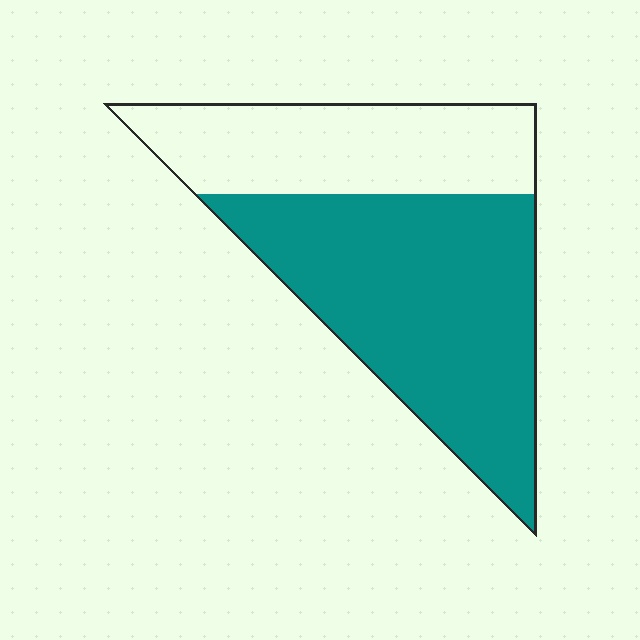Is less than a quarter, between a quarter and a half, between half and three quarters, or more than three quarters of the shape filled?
Between half and three quarters.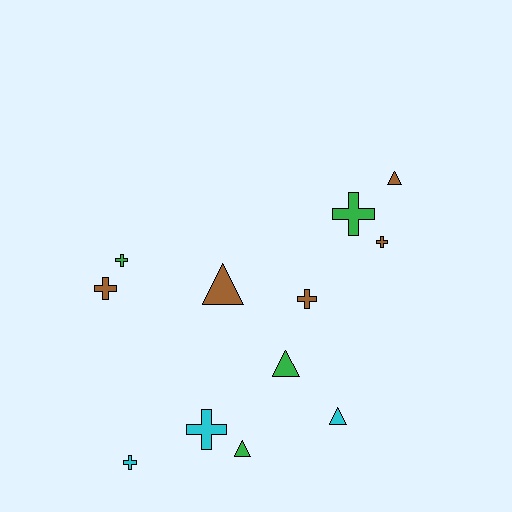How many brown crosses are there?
There are 3 brown crosses.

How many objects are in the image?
There are 12 objects.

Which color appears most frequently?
Brown, with 5 objects.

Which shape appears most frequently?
Cross, with 7 objects.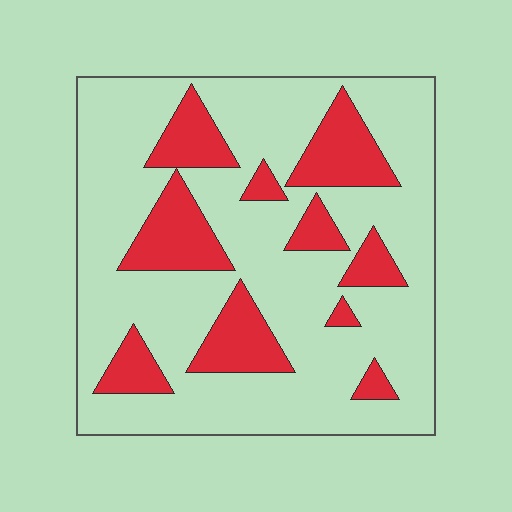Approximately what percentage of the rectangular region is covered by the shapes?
Approximately 25%.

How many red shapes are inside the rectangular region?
10.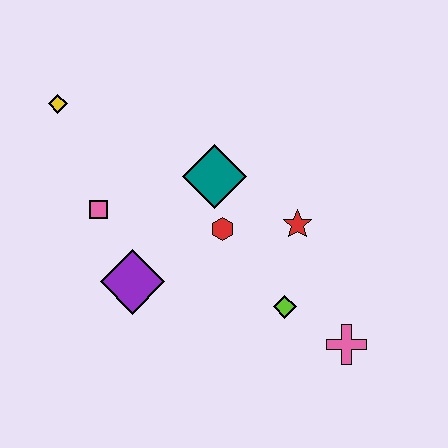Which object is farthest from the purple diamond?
The pink cross is farthest from the purple diamond.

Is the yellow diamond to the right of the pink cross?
No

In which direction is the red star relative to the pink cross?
The red star is above the pink cross.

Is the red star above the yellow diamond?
No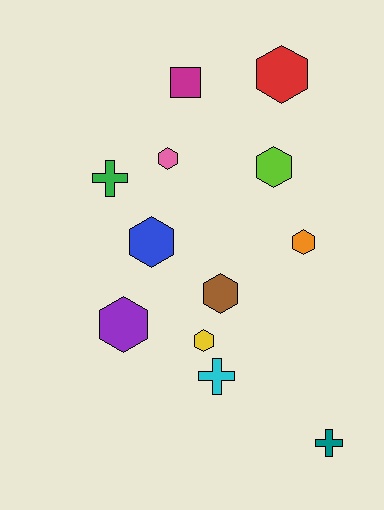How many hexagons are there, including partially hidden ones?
There are 8 hexagons.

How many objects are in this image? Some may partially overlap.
There are 12 objects.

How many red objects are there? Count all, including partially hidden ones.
There is 1 red object.